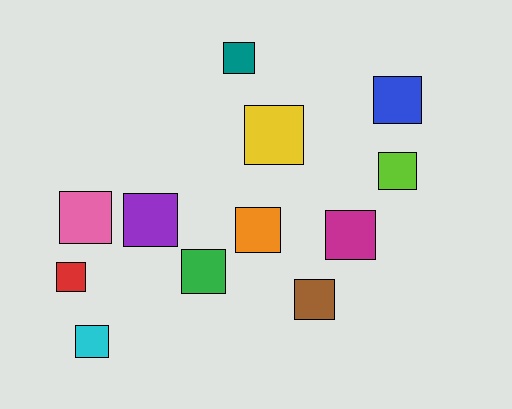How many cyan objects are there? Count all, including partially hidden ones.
There is 1 cyan object.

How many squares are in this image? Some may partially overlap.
There are 12 squares.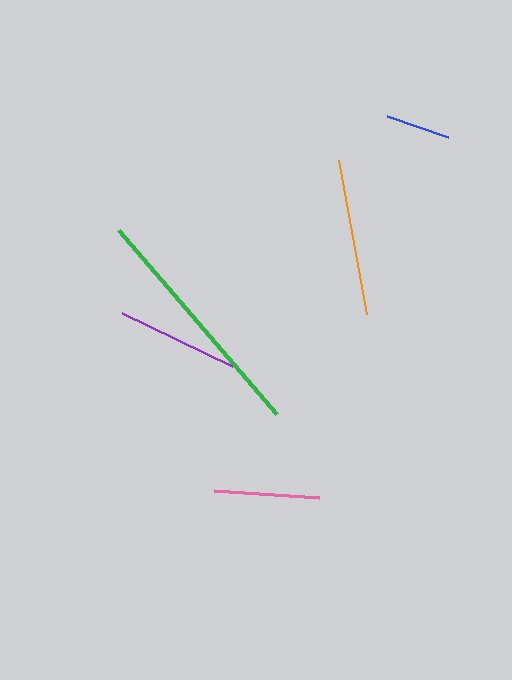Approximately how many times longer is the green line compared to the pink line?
The green line is approximately 2.3 times the length of the pink line.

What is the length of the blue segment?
The blue segment is approximately 64 pixels long.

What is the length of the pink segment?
The pink segment is approximately 106 pixels long.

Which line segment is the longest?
The green line is the longest at approximately 243 pixels.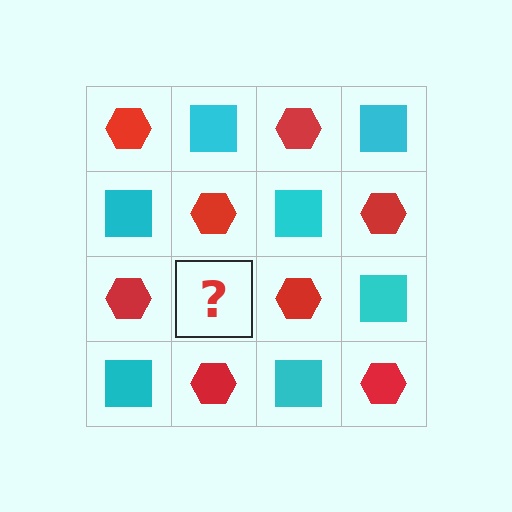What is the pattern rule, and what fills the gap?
The rule is that it alternates red hexagon and cyan square in a checkerboard pattern. The gap should be filled with a cyan square.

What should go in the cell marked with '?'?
The missing cell should contain a cyan square.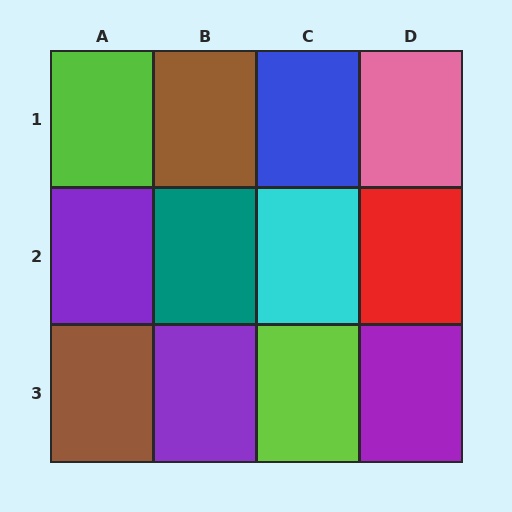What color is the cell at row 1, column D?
Pink.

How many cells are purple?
3 cells are purple.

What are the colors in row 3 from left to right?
Brown, purple, lime, purple.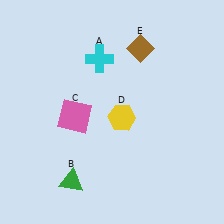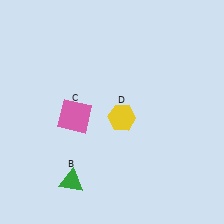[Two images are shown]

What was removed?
The cyan cross (A), the brown diamond (E) were removed in Image 2.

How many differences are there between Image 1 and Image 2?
There are 2 differences between the two images.